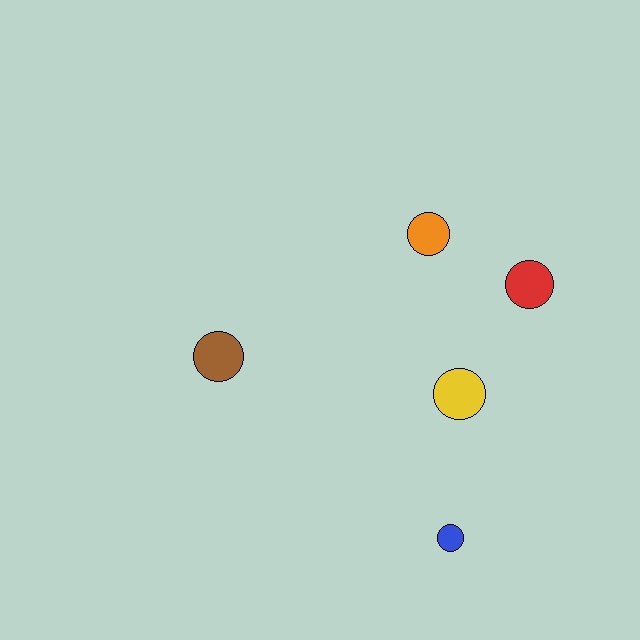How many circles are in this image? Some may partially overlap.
There are 5 circles.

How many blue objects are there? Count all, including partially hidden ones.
There is 1 blue object.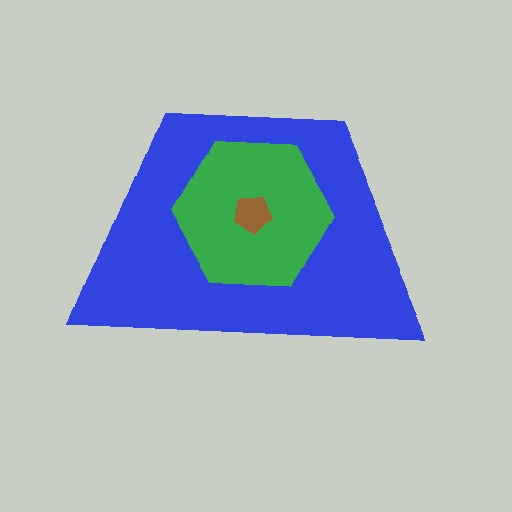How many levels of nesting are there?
3.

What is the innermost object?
The brown pentagon.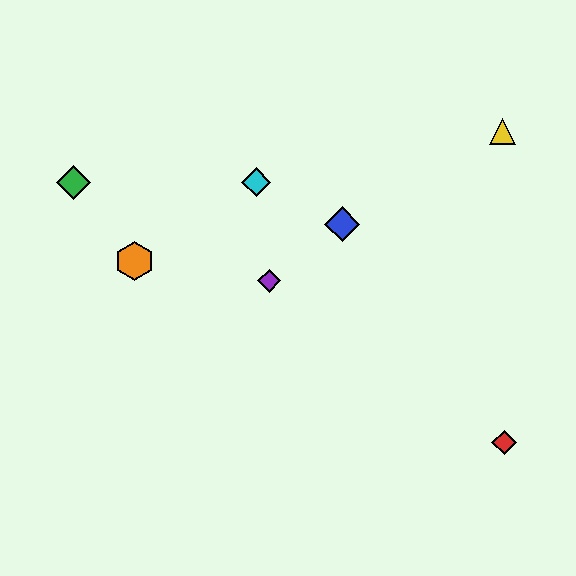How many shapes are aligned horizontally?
2 shapes (the green diamond, the cyan diamond) are aligned horizontally.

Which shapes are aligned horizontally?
The green diamond, the cyan diamond are aligned horizontally.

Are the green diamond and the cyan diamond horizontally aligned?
Yes, both are at y≈182.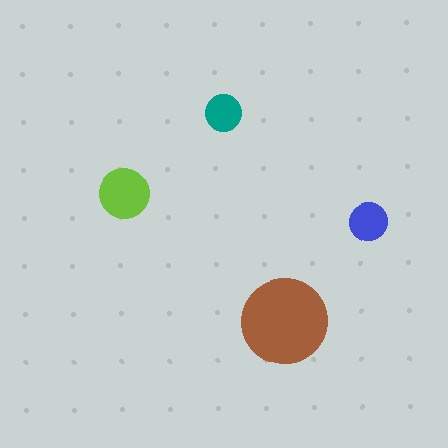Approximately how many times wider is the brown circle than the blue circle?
About 2 times wider.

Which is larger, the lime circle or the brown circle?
The brown one.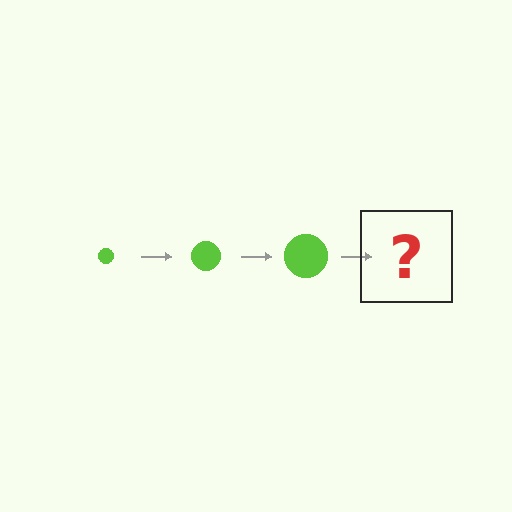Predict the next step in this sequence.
The next step is a lime circle, larger than the previous one.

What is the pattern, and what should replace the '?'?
The pattern is that the circle gets progressively larger each step. The '?' should be a lime circle, larger than the previous one.